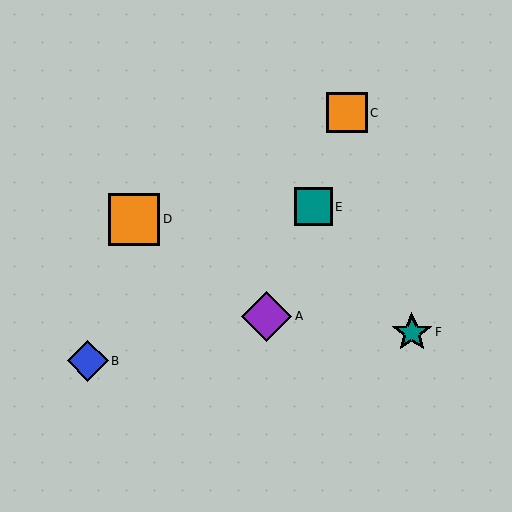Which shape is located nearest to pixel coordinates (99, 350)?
The blue diamond (labeled B) at (88, 361) is nearest to that location.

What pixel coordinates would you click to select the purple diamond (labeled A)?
Click at (267, 316) to select the purple diamond A.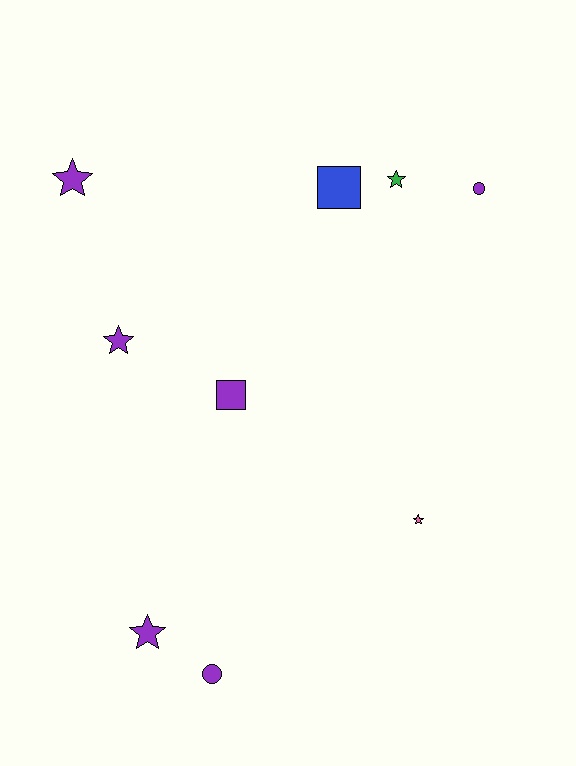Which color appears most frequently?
Purple, with 6 objects.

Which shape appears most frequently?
Star, with 5 objects.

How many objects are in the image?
There are 9 objects.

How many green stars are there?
There is 1 green star.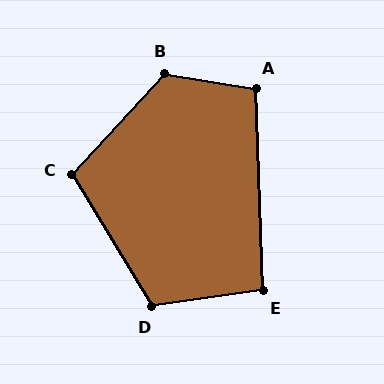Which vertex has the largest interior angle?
B, at approximately 123 degrees.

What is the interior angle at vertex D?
Approximately 113 degrees (obtuse).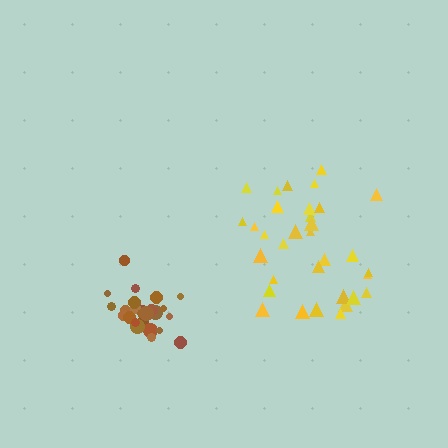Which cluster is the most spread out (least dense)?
Yellow.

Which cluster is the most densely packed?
Brown.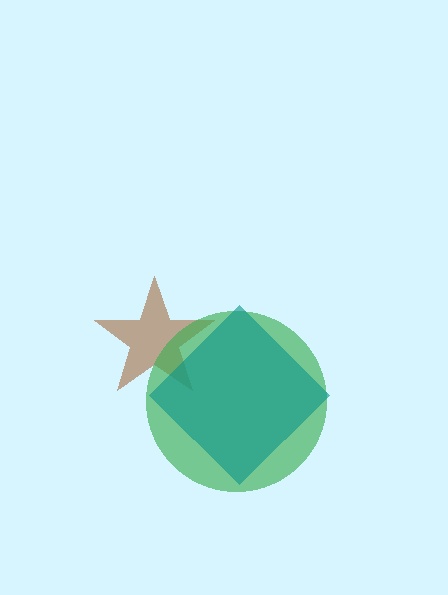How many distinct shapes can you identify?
There are 3 distinct shapes: a brown star, a green circle, a teal diamond.